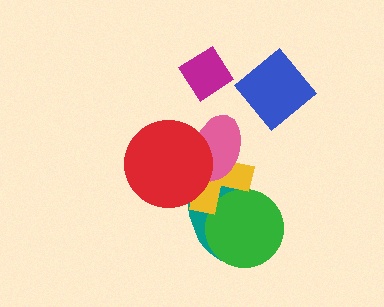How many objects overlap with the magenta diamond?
0 objects overlap with the magenta diamond.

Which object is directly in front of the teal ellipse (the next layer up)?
The green circle is directly in front of the teal ellipse.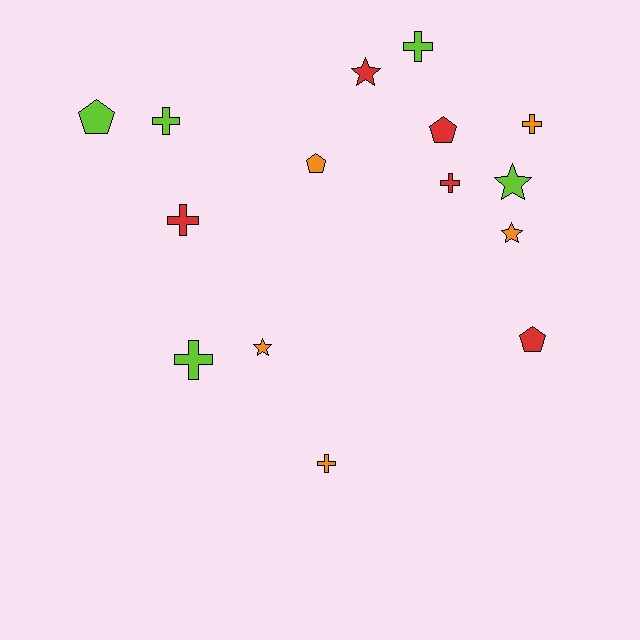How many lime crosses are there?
There are 3 lime crosses.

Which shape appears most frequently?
Cross, with 7 objects.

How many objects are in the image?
There are 15 objects.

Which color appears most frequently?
Orange, with 5 objects.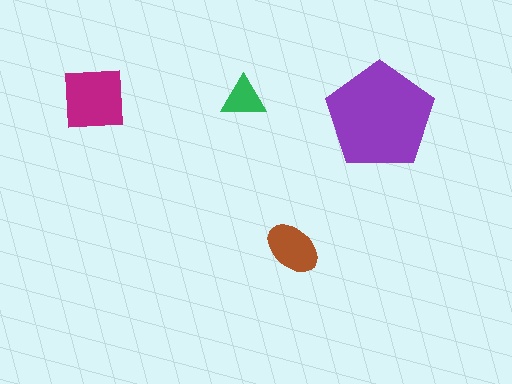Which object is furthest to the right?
The purple pentagon is rightmost.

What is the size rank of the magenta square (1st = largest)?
2nd.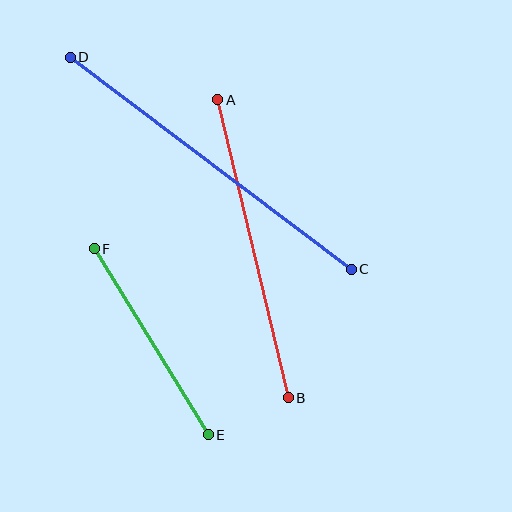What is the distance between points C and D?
The distance is approximately 352 pixels.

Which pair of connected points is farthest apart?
Points C and D are farthest apart.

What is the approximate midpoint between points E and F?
The midpoint is at approximately (151, 342) pixels.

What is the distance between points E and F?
The distance is approximately 218 pixels.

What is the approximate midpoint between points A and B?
The midpoint is at approximately (253, 249) pixels.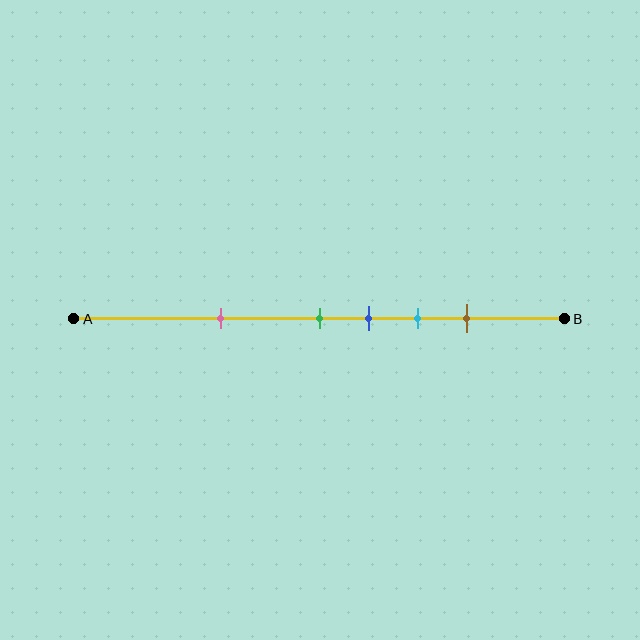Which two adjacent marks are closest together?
The green and blue marks are the closest adjacent pair.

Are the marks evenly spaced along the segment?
No, the marks are not evenly spaced.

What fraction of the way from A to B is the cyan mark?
The cyan mark is approximately 70% (0.7) of the way from A to B.